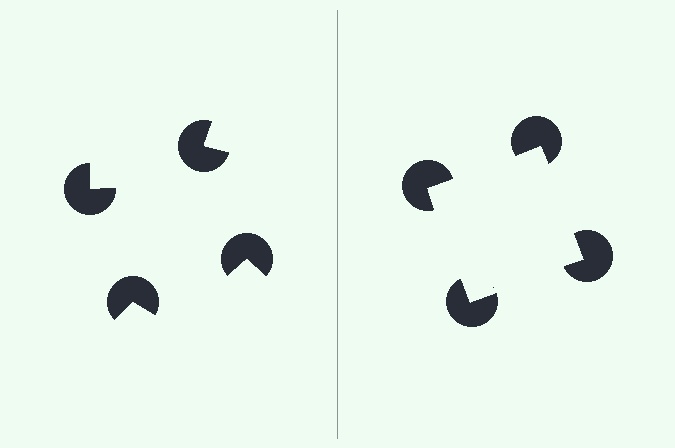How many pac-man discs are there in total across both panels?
8 — 4 on each side.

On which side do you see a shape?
An illusory square appears on the right side. On the left side the wedge cuts are rotated, so no coherent shape forms.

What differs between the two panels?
The pac-man discs are positioned identically on both sides; only the wedge orientations differ. On the right they align to a square; on the left they are misaligned.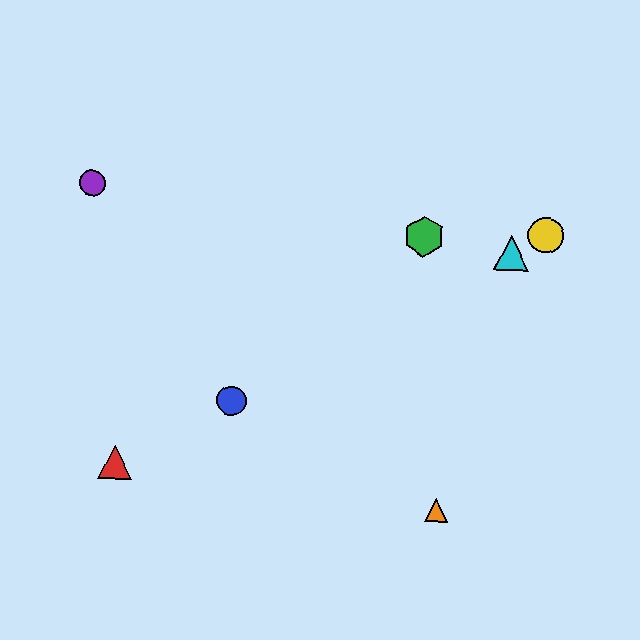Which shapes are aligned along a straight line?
The red triangle, the blue circle, the yellow circle, the cyan triangle are aligned along a straight line.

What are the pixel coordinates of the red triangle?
The red triangle is at (115, 462).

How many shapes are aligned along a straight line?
4 shapes (the red triangle, the blue circle, the yellow circle, the cyan triangle) are aligned along a straight line.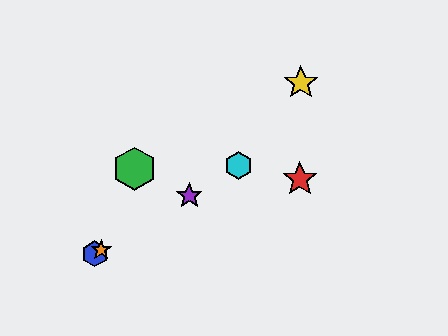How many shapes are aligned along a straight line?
4 shapes (the blue hexagon, the purple star, the orange star, the cyan hexagon) are aligned along a straight line.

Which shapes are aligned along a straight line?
The blue hexagon, the purple star, the orange star, the cyan hexagon are aligned along a straight line.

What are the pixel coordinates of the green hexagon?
The green hexagon is at (135, 169).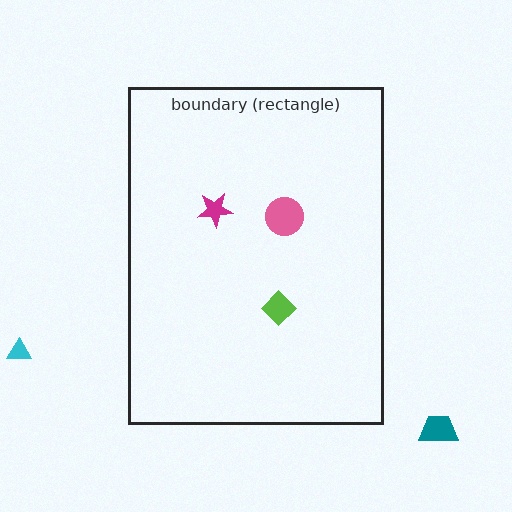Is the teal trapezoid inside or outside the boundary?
Outside.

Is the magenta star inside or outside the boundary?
Inside.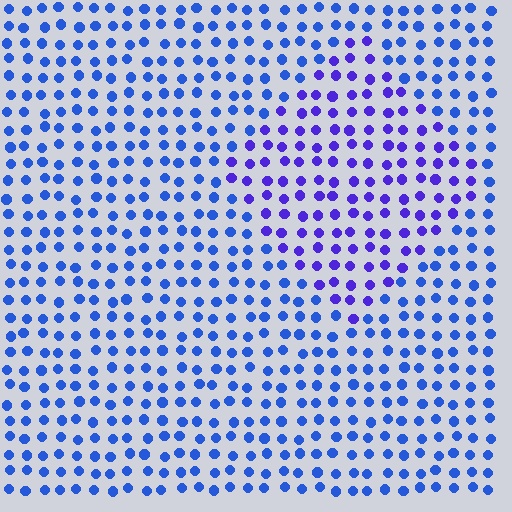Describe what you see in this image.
The image is filled with small blue elements in a uniform arrangement. A diamond-shaped region is visible where the elements are tinted to a slightly different hue, forming a subtle color boundary.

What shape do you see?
I see a diamond.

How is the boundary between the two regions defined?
The boundary is defined purely by a slight shift in hue (about 31 degrees). Spacing, size, and orientation are identical on both sides.